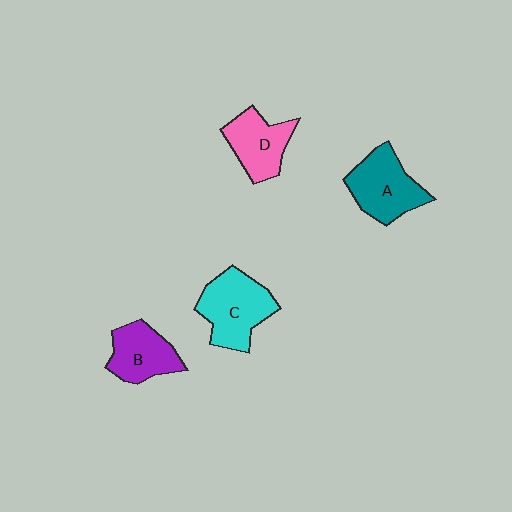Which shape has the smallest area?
Shape B (purple).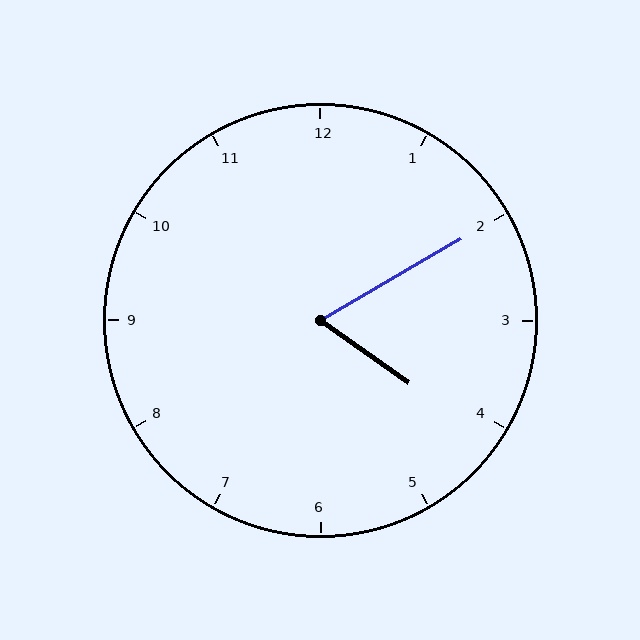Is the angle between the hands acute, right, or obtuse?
It is acute.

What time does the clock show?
4:10.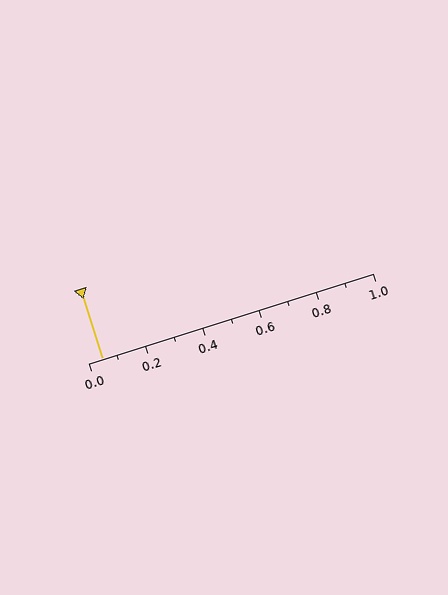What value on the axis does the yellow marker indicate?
The marker indicates approximately 0.05.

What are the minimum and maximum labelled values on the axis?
The axis runs from 0.0 to 1.0.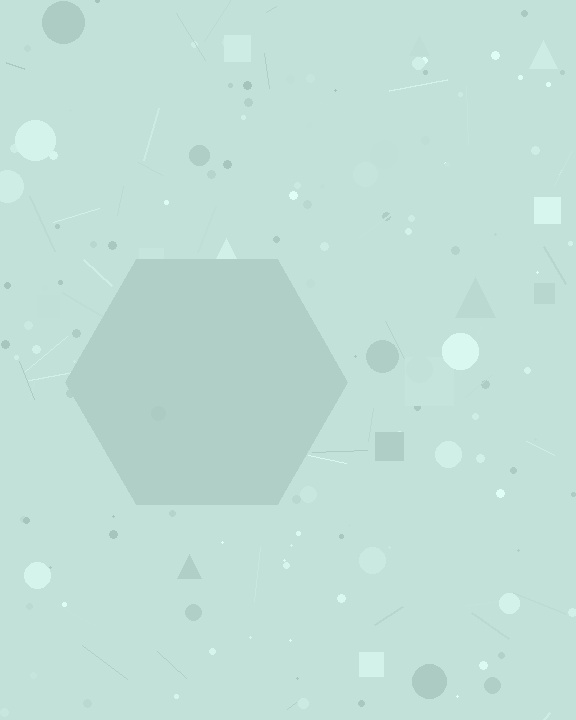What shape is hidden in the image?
A hexagon is hidden in the image.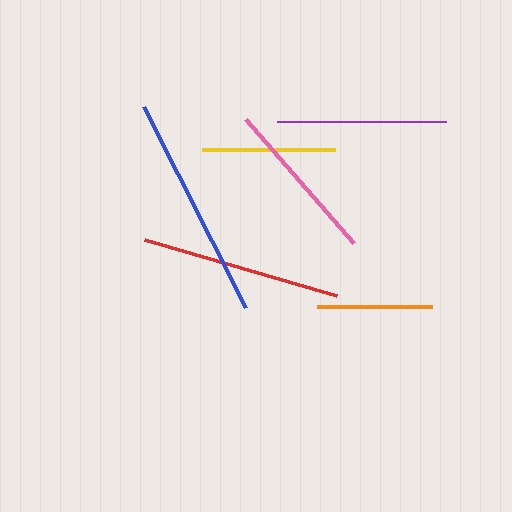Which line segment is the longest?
The blue line is the longest at approximately 226 pixels.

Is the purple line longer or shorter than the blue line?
The blue line is longer than the purple line.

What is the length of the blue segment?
The blue segment is approximately 226 pixels long.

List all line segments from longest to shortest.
From longest to shortest: blue, red, purple, pink, yellow, orange.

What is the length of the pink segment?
The pink segment is approximately 165 pixels long.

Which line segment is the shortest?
The orange line is the shortest at approximately 115 pixels.